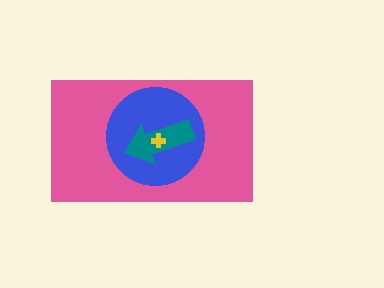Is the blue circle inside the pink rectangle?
Yes.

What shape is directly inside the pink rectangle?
The blue circle.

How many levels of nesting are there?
4.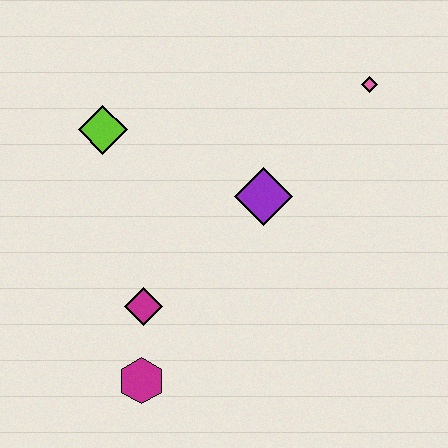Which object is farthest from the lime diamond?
The pink diamond is farthest from the lime diamond.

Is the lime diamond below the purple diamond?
No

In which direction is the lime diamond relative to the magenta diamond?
The lime diamond is above the magenta diamond.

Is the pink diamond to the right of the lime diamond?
Yes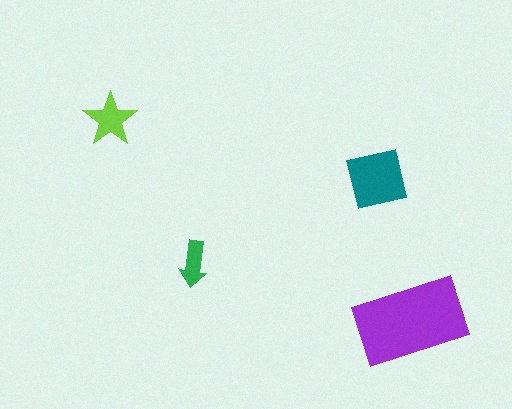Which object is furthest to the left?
The lime star is leftmost.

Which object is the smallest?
The green arrow.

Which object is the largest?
The purple rectangle.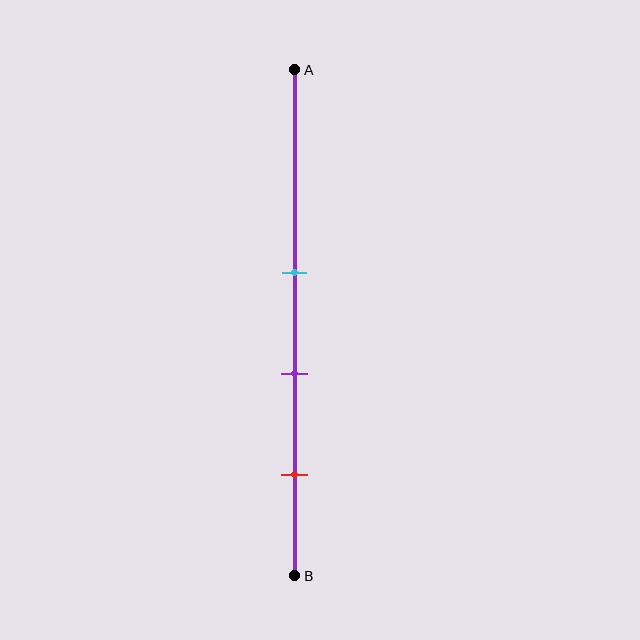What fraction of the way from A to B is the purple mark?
The purple mark is approximately 60% (0.6) of the way from A to B.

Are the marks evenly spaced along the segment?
Yes, the marks are approximately evenly spaced.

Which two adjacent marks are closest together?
The cyan and purple marks are the closest adjacent pair.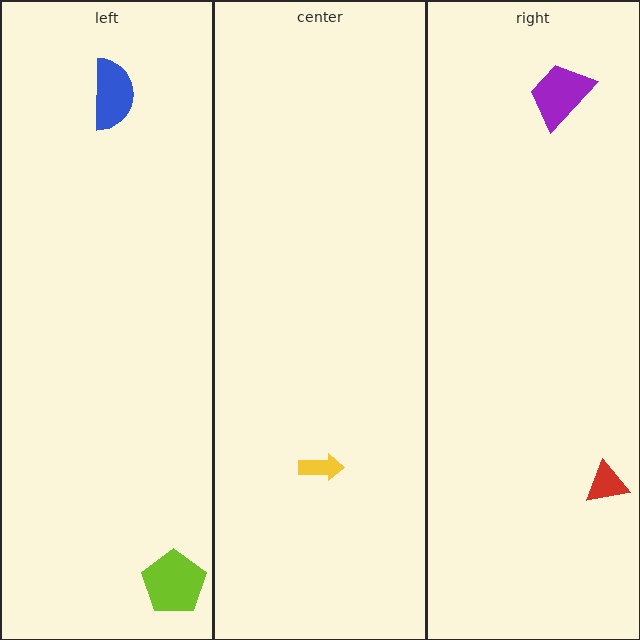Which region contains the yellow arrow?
The center region.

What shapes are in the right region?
The purple trapezoid, the red triangle.